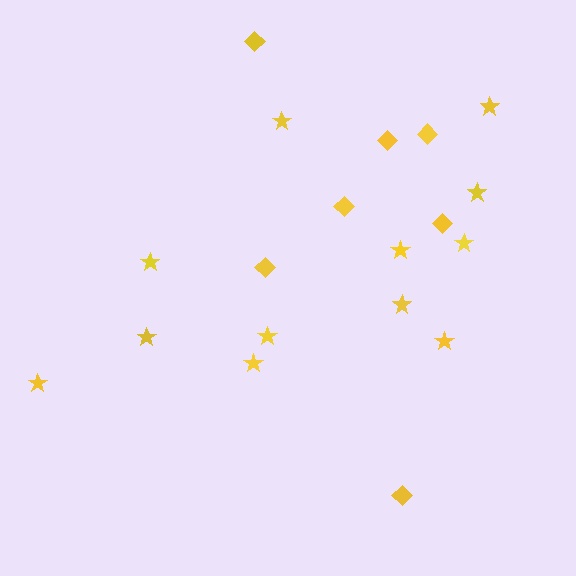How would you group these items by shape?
There are 2 groups: one group of stars (12) and one group of diamonds (7).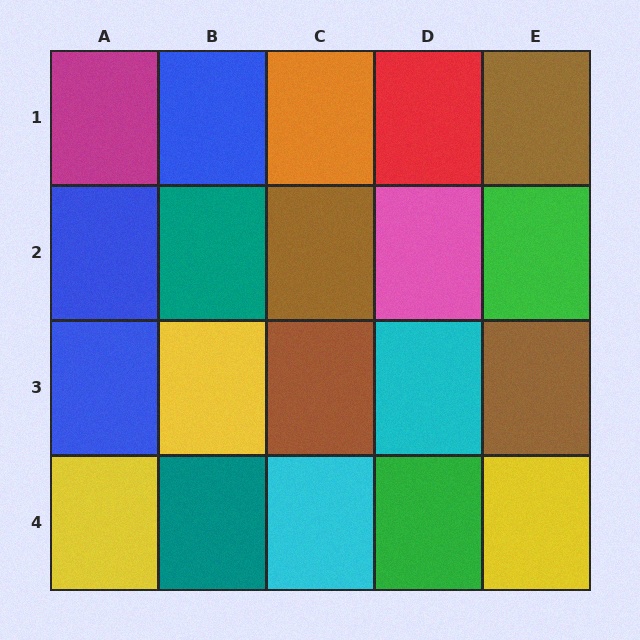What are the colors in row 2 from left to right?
Blue, teal, brown, pink, green.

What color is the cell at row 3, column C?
Brown.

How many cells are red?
1 cell is red.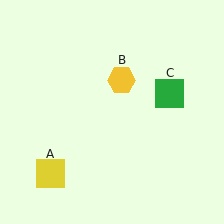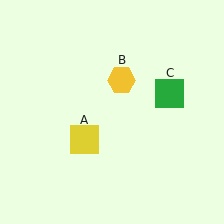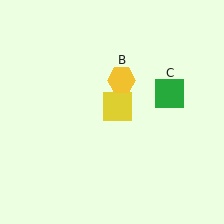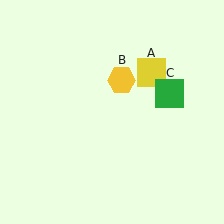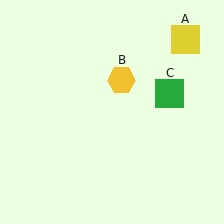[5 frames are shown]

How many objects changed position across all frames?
1 object changed position: yellow square (object A).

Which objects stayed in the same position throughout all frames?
Yellow hexagon (object B) and green square (object C) remained stationary.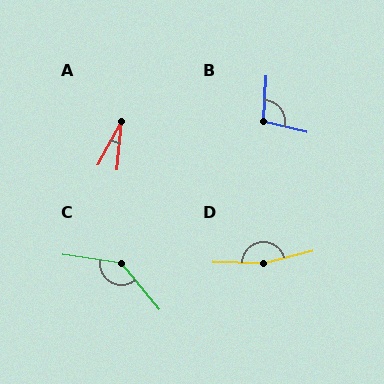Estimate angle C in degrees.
Approximately 138 degrees.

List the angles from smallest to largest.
A (23°), B (101°), C (138°), D (163°).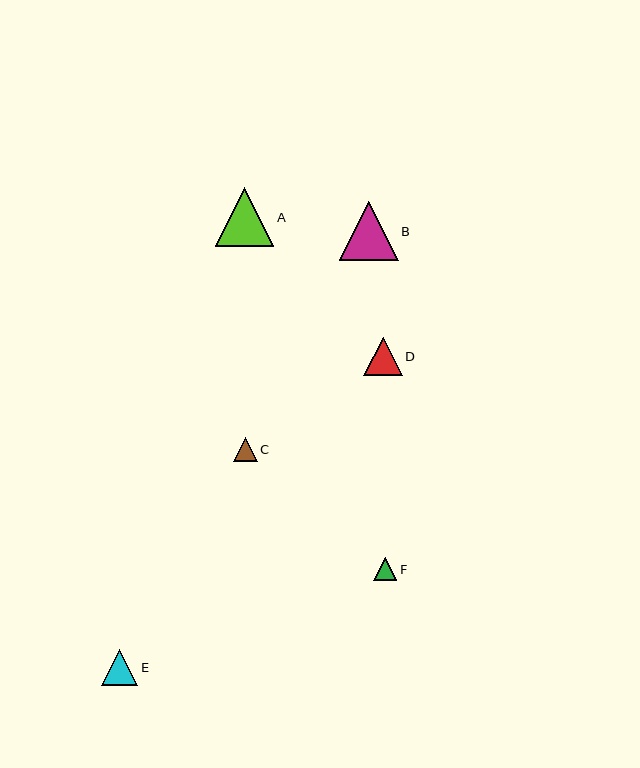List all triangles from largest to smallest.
From largest to smallest: A, B, D, E, C, F.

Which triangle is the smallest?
Triangle F is the smallest with a size of approximately 24 pixels.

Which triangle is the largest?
Triangle A is the largest with a size of approximately 59 pixels.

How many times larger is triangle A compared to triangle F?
Triangle A is approximately 2.5 times the size of triangle F.